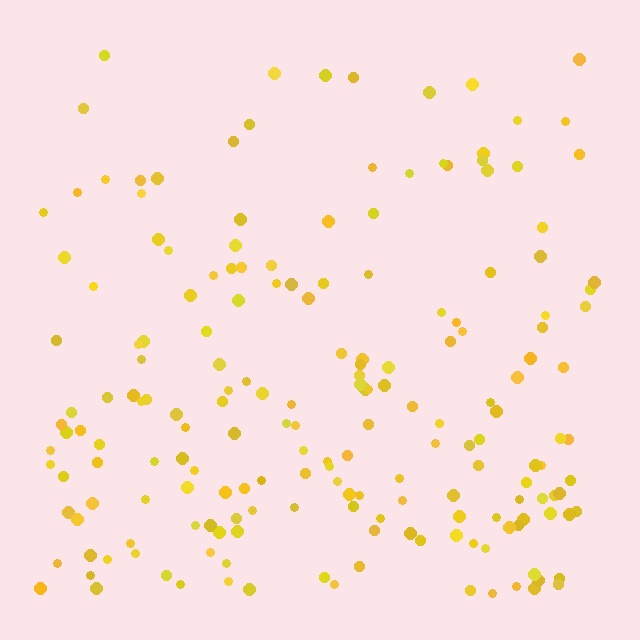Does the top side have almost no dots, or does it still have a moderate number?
Still a moderate number, just noticeably fewer than the bottom.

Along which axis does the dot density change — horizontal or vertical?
Vertical.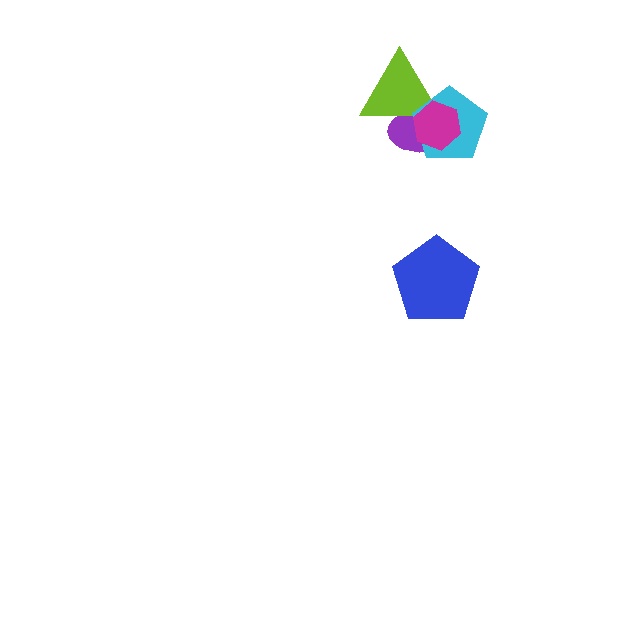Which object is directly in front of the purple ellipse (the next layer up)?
The lime triangle is directly in front of the purple ellipse.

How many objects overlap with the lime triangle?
3 objects overlap with the lime triangle.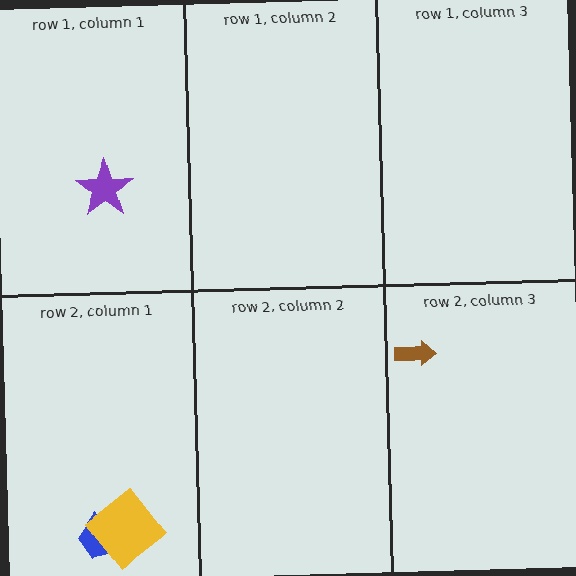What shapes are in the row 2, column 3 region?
The brown arrow.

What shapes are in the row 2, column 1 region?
The blue trapezoid, the yellow diamond.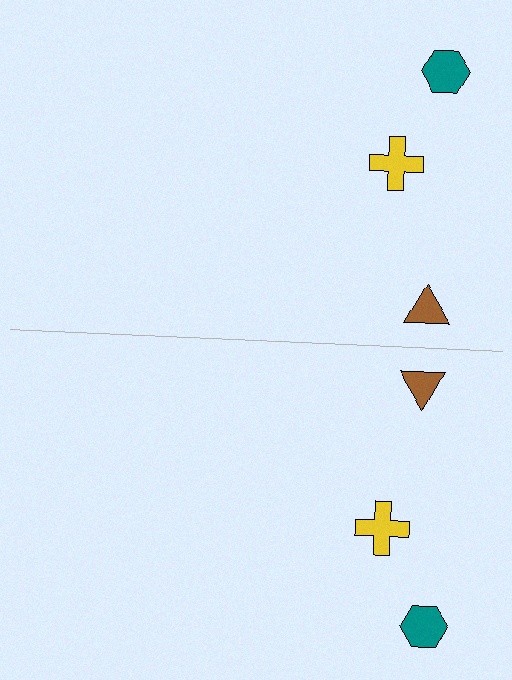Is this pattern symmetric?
Yes, this pattern has bilateral (reflection) symmetry.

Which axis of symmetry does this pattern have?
The pattern has a horizontal axis of symmetry running through the center of the image.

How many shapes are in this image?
There are 6 shapes in this image.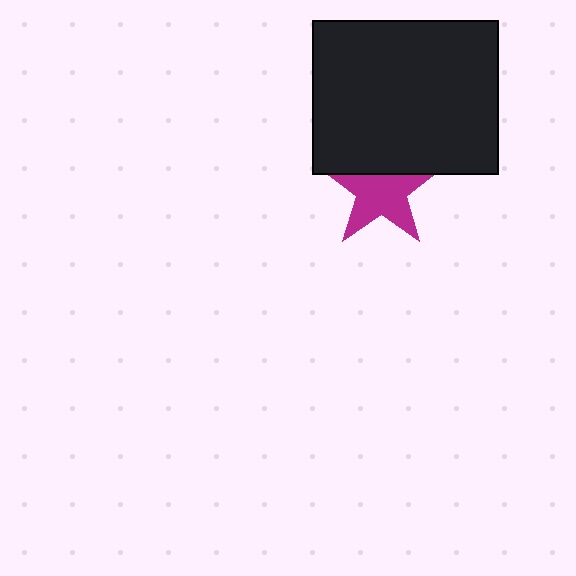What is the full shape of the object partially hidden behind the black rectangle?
The partially hidden object is a magenta star.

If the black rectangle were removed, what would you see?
You would see the complete magenta star.